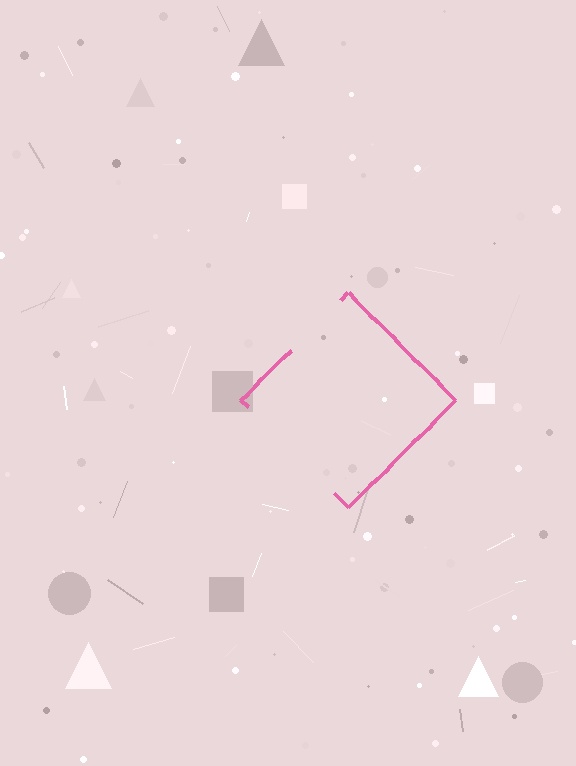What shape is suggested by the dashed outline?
The dashed outline suggests a diamond.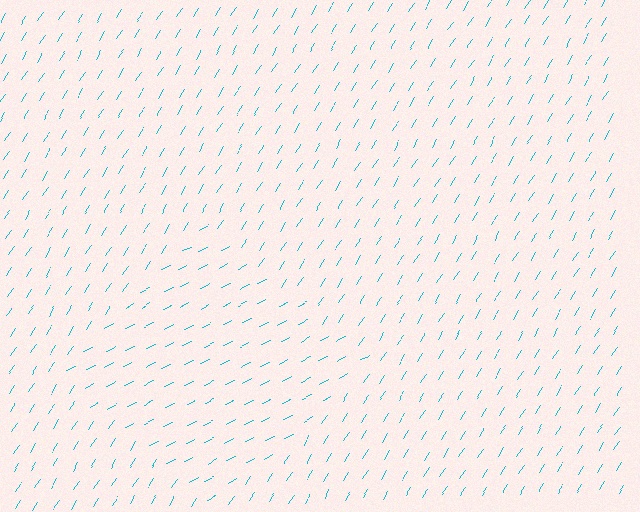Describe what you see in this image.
The image is filled with small cyan line segments. A diamond region in the image has lines oriented differently from the surrounding lines, creating a visible texture boundary.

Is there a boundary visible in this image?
Yes, there is a texture boundary formed by a change in line orientation.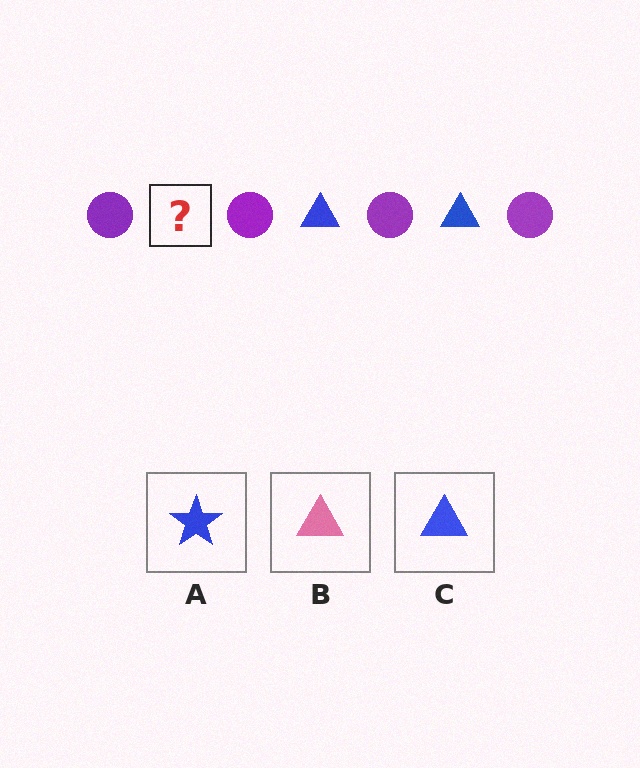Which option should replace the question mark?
Option C.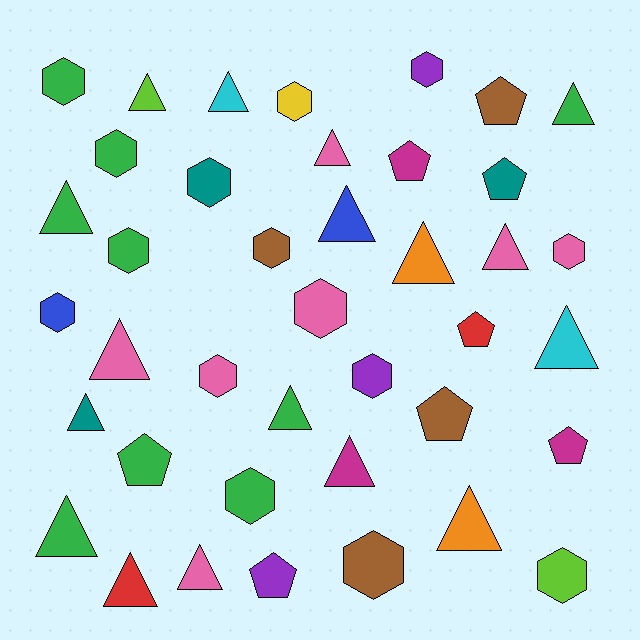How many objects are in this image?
There are 40 objects.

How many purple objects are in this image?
There are 3 purple objects.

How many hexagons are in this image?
There are 15 hexagons.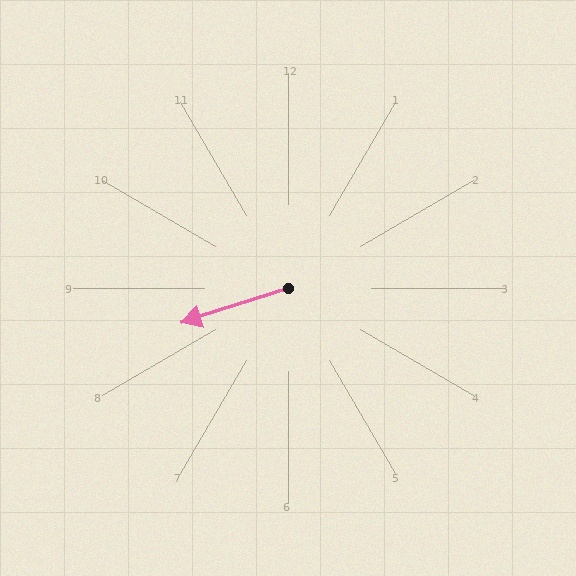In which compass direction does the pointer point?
West.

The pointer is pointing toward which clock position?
Roughly 8 o'clock.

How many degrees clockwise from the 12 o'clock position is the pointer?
Approximately 252 degrees.